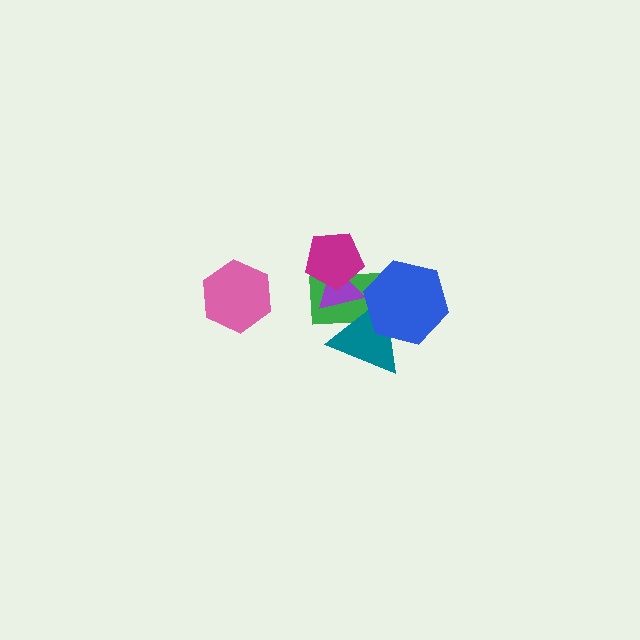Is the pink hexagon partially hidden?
No, no other shape covers it.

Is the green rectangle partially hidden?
Yes, it is partially covered by another shape.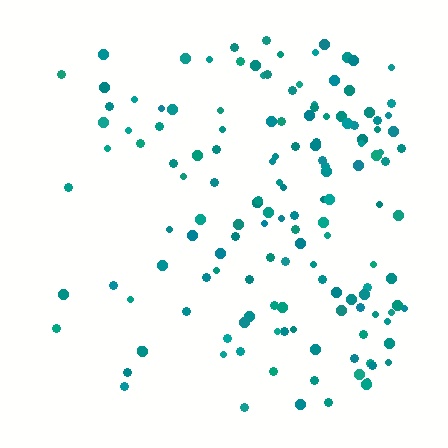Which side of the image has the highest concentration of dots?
The right.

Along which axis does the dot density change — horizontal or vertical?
Horizontal.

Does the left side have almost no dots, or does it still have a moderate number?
Still a moderate number, just noticeably fewer than the right.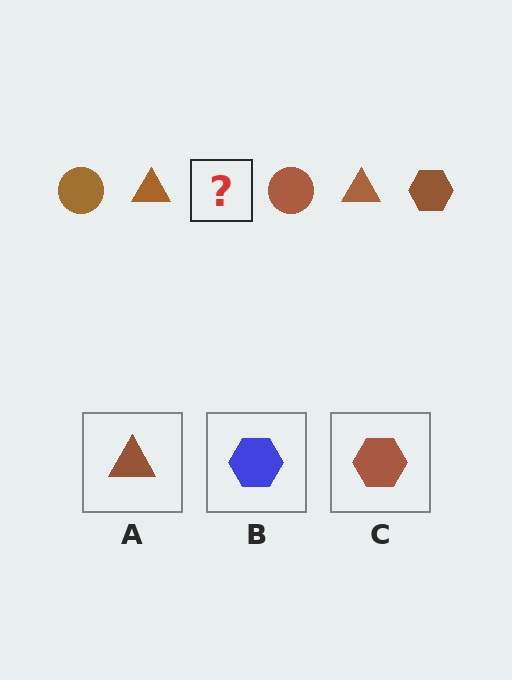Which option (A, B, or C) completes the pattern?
C.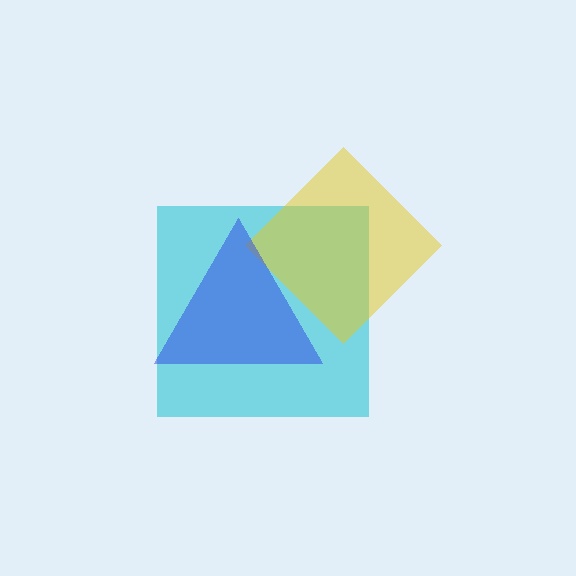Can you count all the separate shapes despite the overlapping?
Yes, there are 3 separate shapes.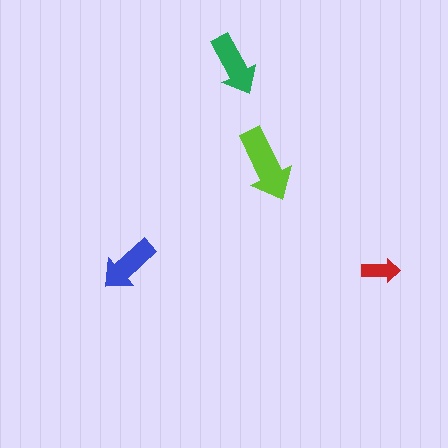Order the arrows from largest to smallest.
the lime one, the green one, the blue one, the red one.